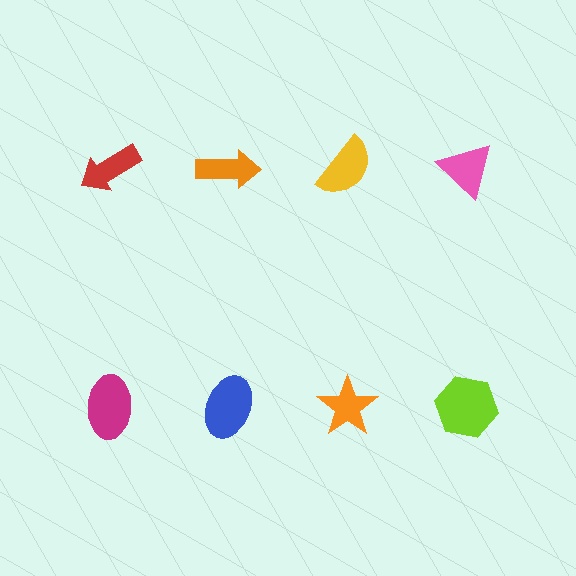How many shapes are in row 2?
4 shapes.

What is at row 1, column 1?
A red arrow.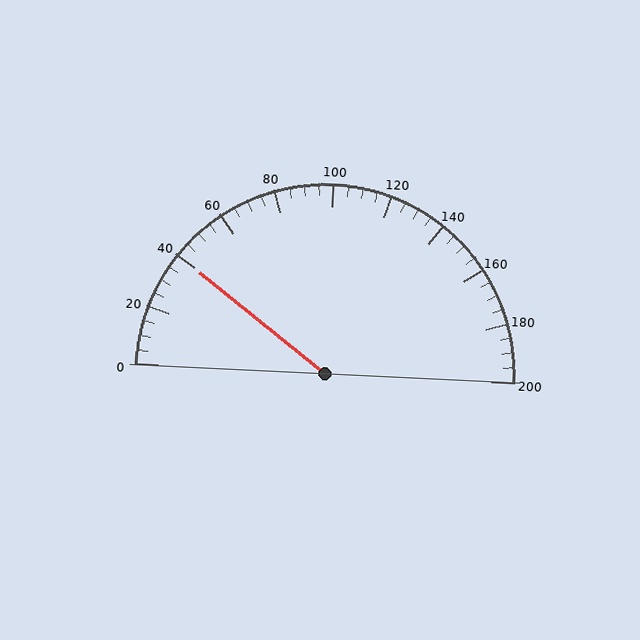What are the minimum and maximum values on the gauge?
The gauge ranges from 0 to 200.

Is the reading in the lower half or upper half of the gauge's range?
The reading is in the lower half of the range (0 to 200).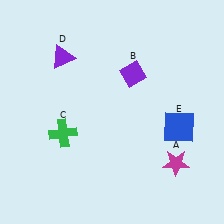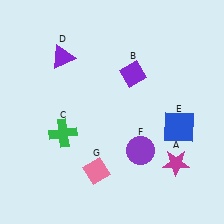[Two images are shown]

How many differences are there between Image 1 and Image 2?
There are 2 differences between the two images.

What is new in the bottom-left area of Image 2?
A pink diamond (G) was added in the bottom-left area of Image 2.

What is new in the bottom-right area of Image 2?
A purple circle (F) was added in the bottom-right area of Image 2.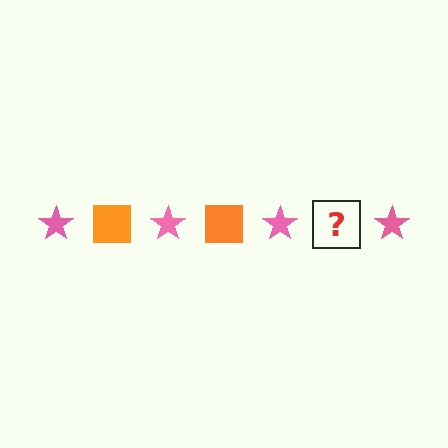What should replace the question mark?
The question mark should be replaced with an orange square.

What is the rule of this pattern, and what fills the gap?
The rule is that the pattern alternates between pink star and orange square. The gap should be filled with an orange square.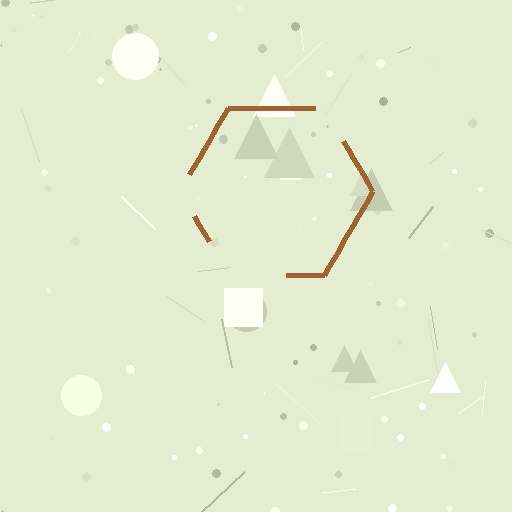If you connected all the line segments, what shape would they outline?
They would outline a hexagon.